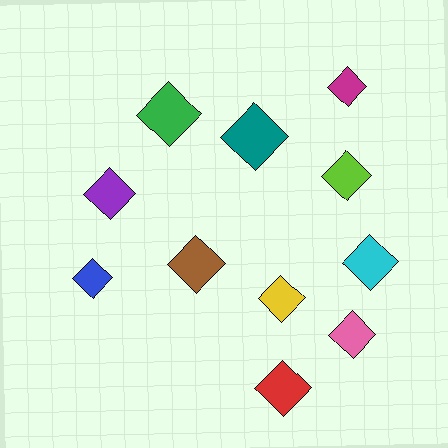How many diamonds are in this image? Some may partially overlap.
There are 11 diamonds.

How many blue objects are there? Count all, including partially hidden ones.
There is 1 blue object.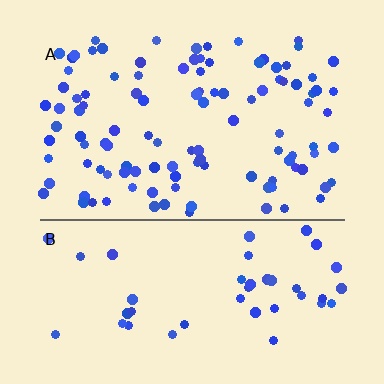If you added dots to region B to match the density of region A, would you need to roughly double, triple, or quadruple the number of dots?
Approximately double.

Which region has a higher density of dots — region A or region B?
A (the top).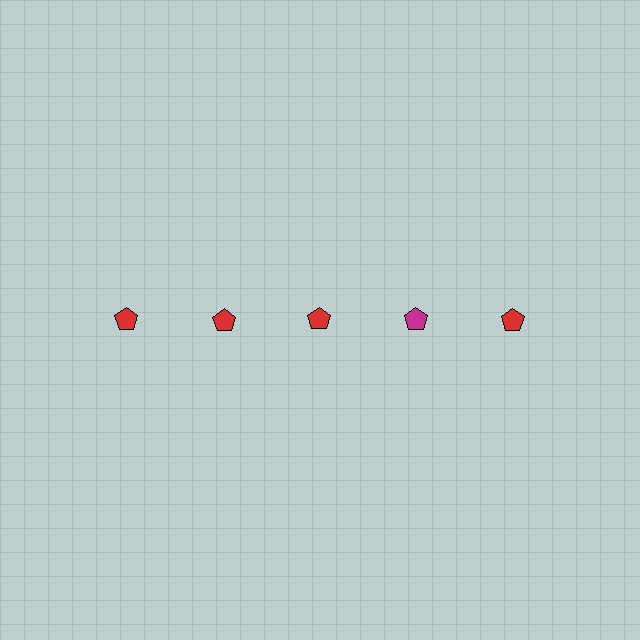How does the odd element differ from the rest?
It has a different color: magenta instead of red.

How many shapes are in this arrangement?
There are 5 shapes arranged in a grid pattern.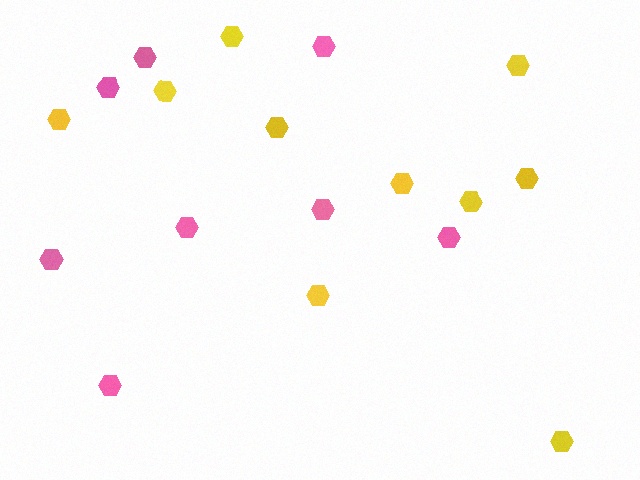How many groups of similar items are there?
There are 2 groups: one group of pink hexagons (8) and one group of yellow hexagons (10).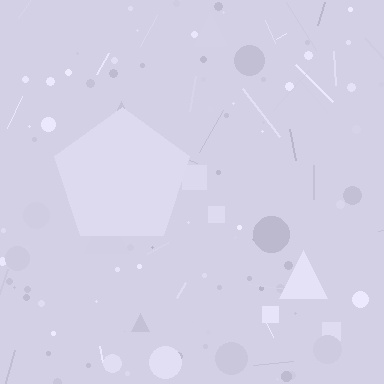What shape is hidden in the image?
A pentagon is hidden in the image.